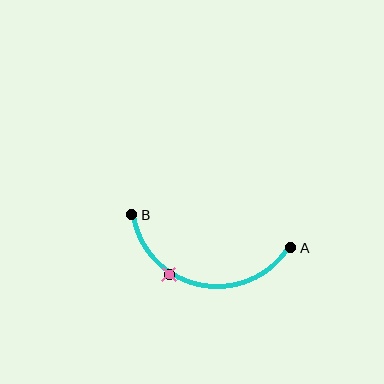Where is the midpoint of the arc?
The arc midpoint is the point on the curve farthest from the straight line joining A and B. It sits below that line.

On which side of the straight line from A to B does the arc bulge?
The arc bulges below the straight line connecting A and B.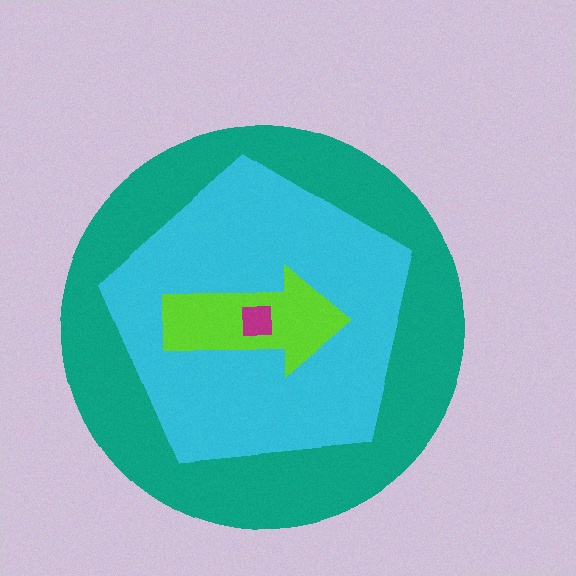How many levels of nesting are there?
4.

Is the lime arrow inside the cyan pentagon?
Yes.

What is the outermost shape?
The teal circle.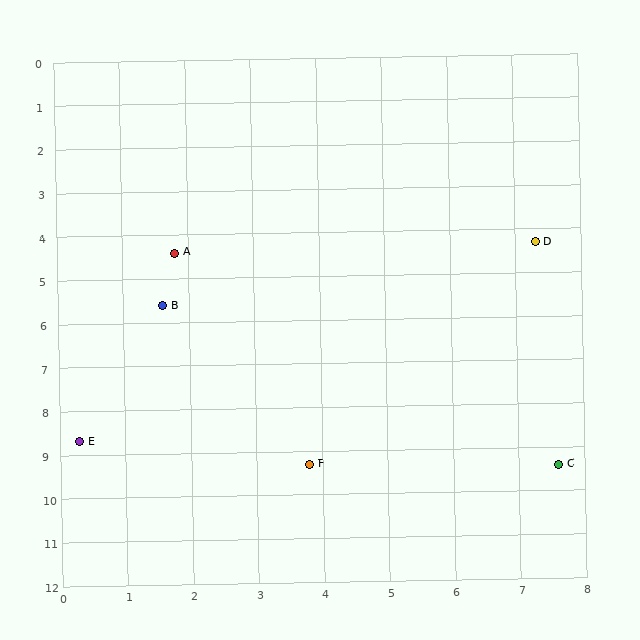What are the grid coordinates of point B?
Point B is at approximately (1.6, 5.6).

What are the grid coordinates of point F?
Point F is at approximately (3.8, 9.3).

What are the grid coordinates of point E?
Point E is at approximately (0.3, 8.7).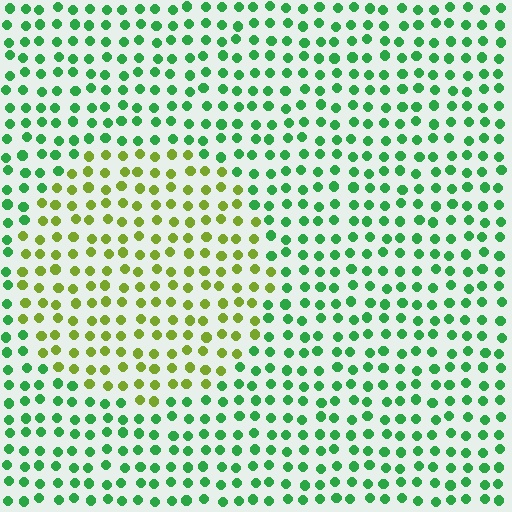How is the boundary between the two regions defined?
The boundary is defined purely by a slight shift in hue (about 49 degrees). Spacing, size, and orientation are identical on both sides.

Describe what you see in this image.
The image is filled with small green elements in a uniform arrangement. A circle-shaped region is visible where the elements are tinted to a slightly different hue, forming a subtle color boundary.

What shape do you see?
I see a circle.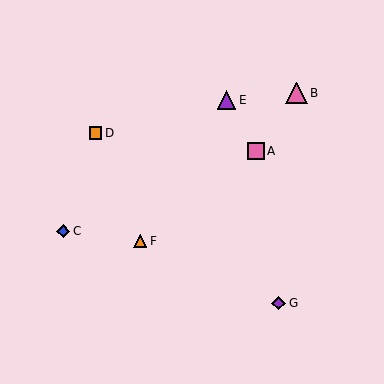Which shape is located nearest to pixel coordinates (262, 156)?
The pink square (labeled A) at (256, 151) is nearest to that location.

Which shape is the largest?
The pink triangle (labeled B) is the largest.